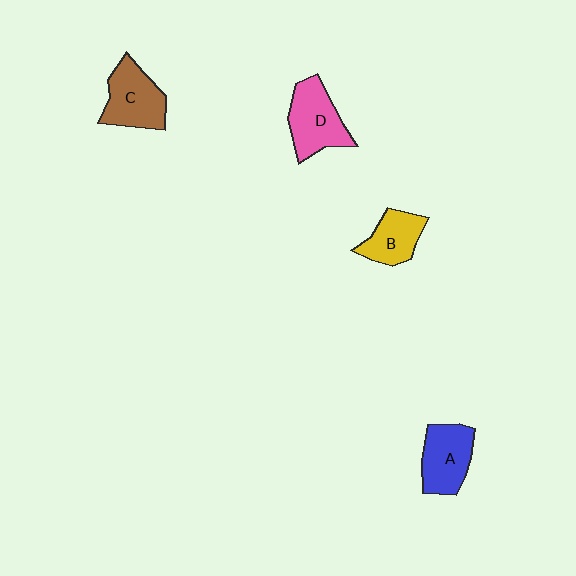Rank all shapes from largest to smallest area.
From largest to smallest: D (pink), C (brown), A (blue), B (yellow).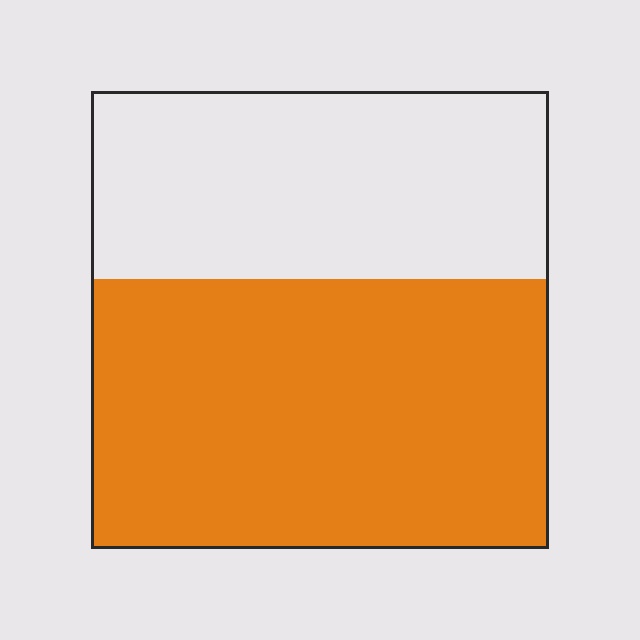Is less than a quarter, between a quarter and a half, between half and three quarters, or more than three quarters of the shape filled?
Between half and three quarters.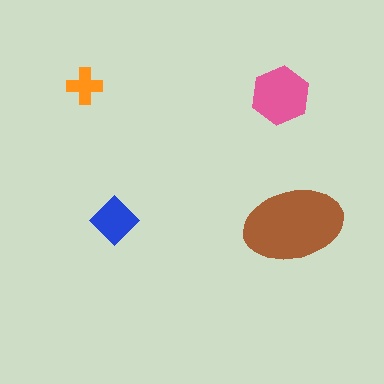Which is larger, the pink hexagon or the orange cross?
The pink hexagon.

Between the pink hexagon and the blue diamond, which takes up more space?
The pink hexagon.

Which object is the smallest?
The orange cross.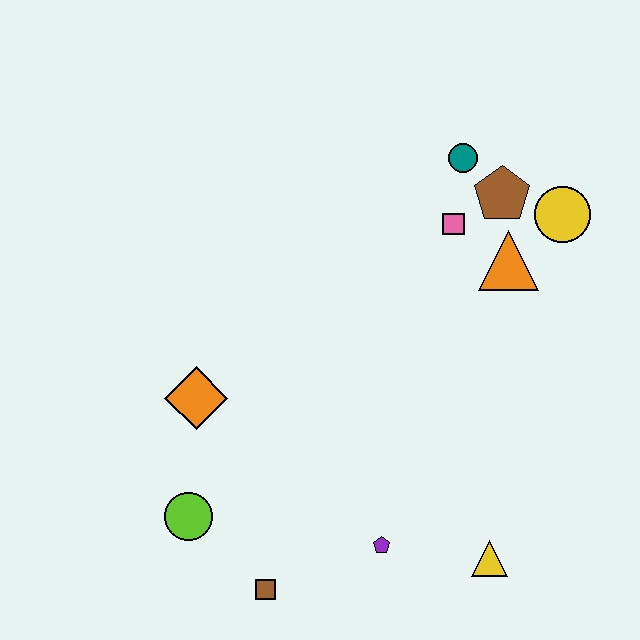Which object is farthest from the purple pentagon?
The teal circle is farthest from the purple pentagon.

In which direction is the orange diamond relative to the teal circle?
The orange diamond is to the left of the teal circle.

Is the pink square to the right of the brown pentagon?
No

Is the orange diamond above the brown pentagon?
No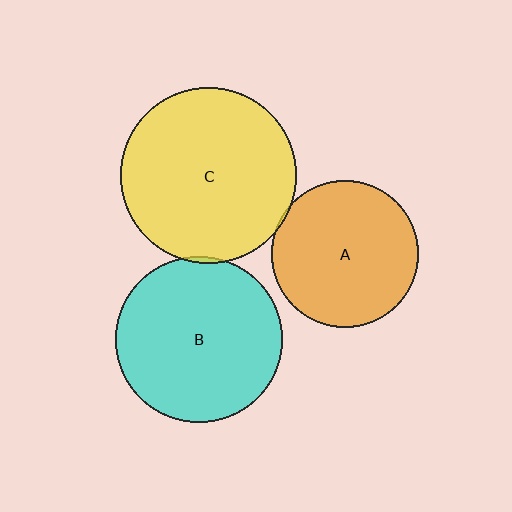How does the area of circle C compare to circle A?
Approximately 1.4 times.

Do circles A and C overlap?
Yes.